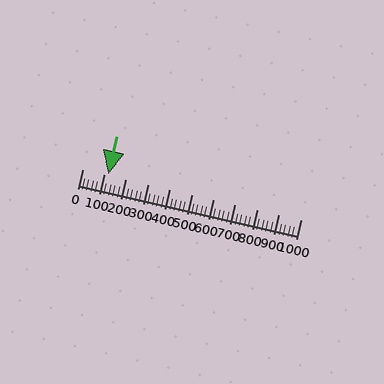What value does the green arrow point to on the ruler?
The green arrow points to approximately 117.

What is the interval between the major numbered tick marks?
The major tick marks are spaced 100 units apart.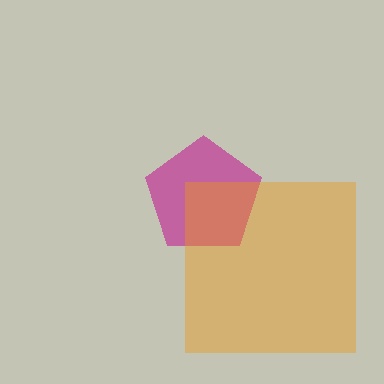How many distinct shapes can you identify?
There are 2 distinct shapes: a magenta pentagon, an orange square.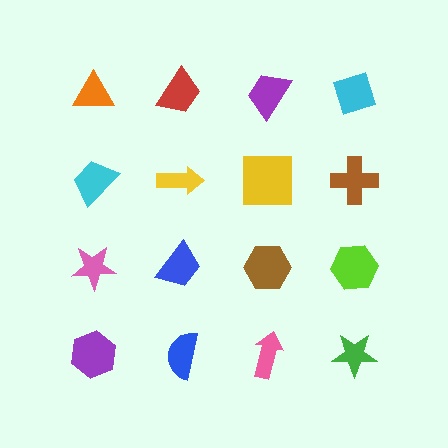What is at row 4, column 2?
A blue semicircle.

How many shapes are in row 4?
4 shapes.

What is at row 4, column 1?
A purple hexagon.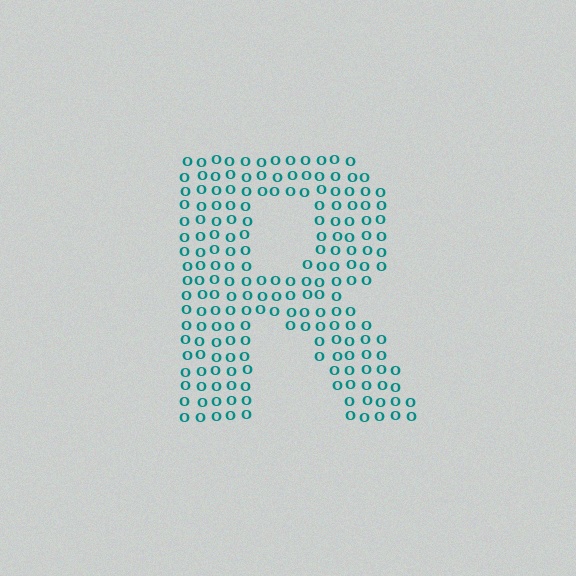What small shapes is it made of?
It is made of small letter O's.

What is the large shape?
The large shape is the letter R.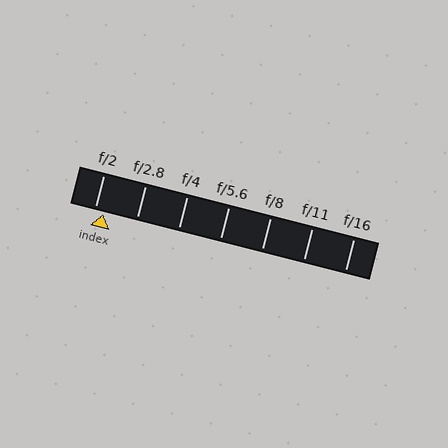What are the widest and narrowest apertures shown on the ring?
The widest aperture shown is f/2 and the narrowest is f/16.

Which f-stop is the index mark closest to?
The index mark is closest to f/2.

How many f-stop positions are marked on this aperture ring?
There are 7 f-stop positions marked.